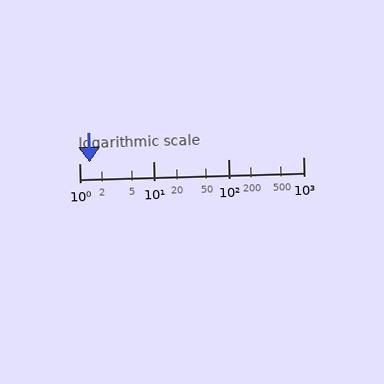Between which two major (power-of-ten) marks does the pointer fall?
The pointer is between 1 and 10.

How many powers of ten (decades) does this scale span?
The scale spans 3 decades, from 1 to 1000.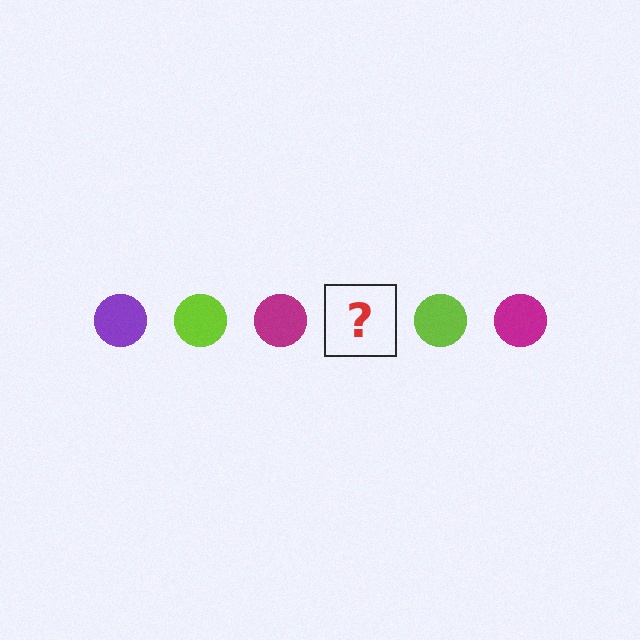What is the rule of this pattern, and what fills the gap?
The rule is that the pattern cycles through purple, lime, magenta circles. The gap should be filled with a purple circle.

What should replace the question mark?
The question mark should be replaced with a purple circle.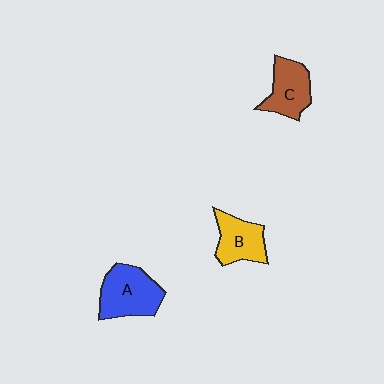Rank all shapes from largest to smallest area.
From largest to smallest: A (blue), C (brown), B (yellow).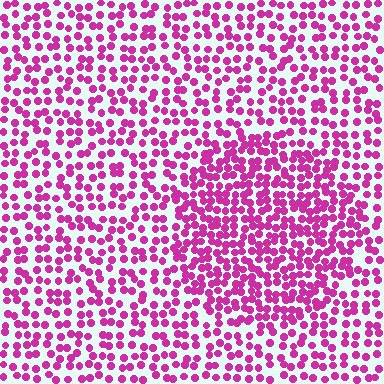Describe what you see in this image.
The image contains small magenta elements arranged at two different densities. A circle-shaped region is visible where the elements are more densely packed than the surrounding area.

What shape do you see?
I see a circle.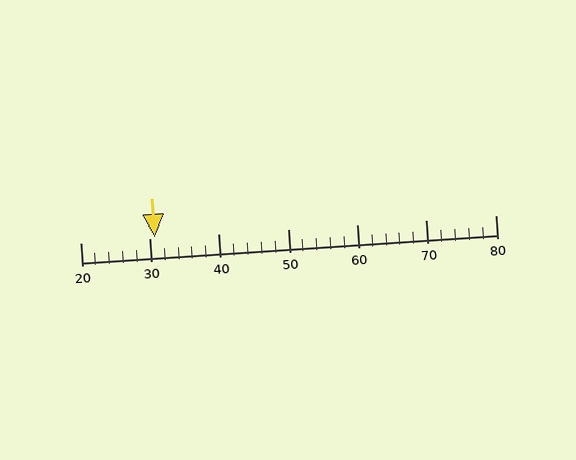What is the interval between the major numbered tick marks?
The major tick marks are spaced 10 units apart.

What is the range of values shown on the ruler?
The ruler shows values from 20 to 80.